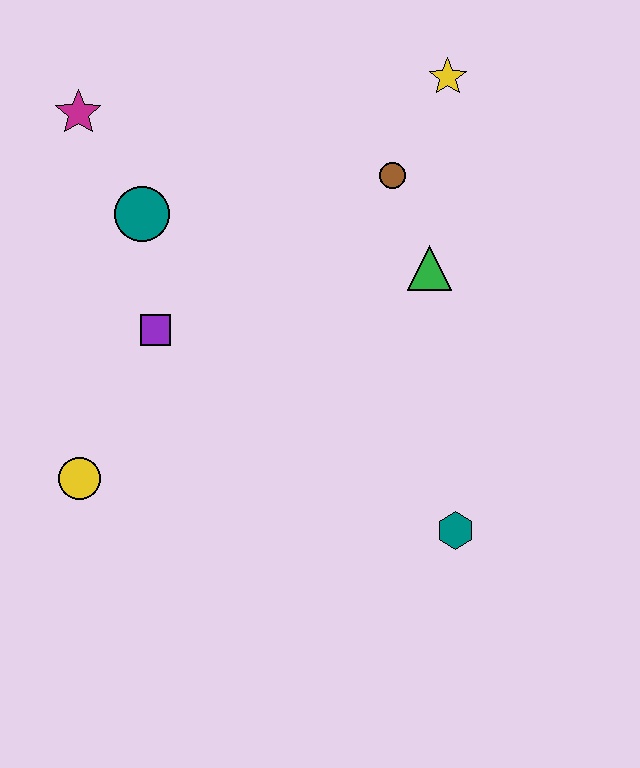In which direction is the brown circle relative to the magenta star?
The brown circle is to the right of the magenta star.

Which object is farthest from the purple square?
The yellow star is farthest from the purple square.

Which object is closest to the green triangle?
The brown circle is closest to the green triangle.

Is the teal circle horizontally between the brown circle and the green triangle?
No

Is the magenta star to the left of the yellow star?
Yes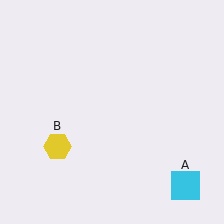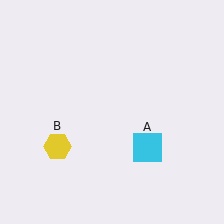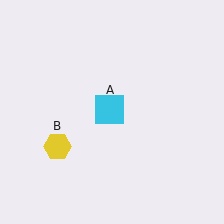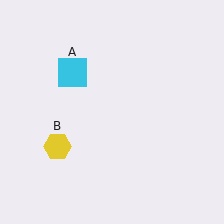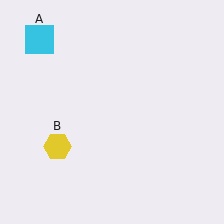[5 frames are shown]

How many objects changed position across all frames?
1 object changed position: cyan square (object A).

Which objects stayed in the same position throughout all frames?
Yellow hexagon (object B) remained stationary.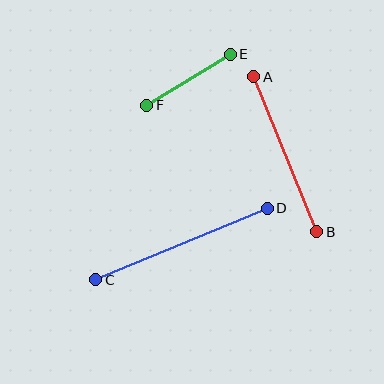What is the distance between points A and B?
The distance is approximately 167 pixels.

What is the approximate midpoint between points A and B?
The midpoint is at approximately (285, 154) pixels.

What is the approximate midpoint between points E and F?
The midpoint is at approximately (189, 80) pixels.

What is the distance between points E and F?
The distance is approximately 98 pixels.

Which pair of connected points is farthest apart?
Points C and D are farthest apart.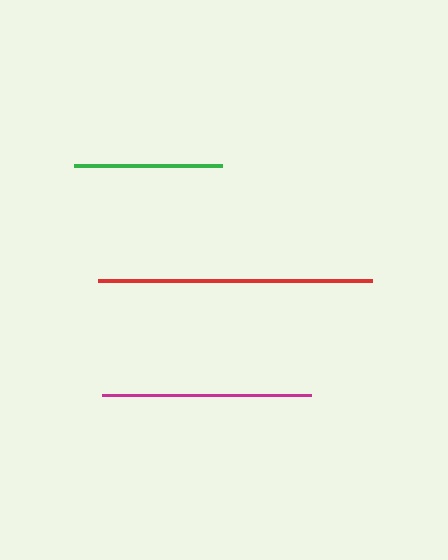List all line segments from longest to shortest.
From longest to shortest: red, magenta, green.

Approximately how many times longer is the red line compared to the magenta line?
The red line is approximately 1.3 times the length of the magenta line.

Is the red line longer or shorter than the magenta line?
The red line is longer than the magenta line.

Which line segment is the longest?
The red line is the longest at approximately 274 pixels.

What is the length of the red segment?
The red segment is approximately 274 pixels long.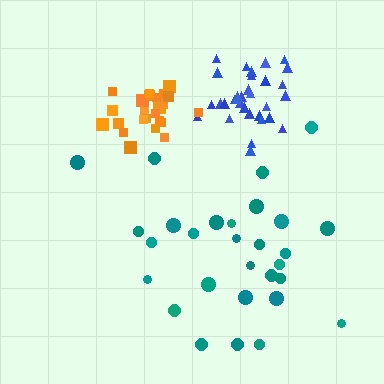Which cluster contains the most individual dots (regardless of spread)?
Blue (32).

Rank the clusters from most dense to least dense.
orange, blue, teal.